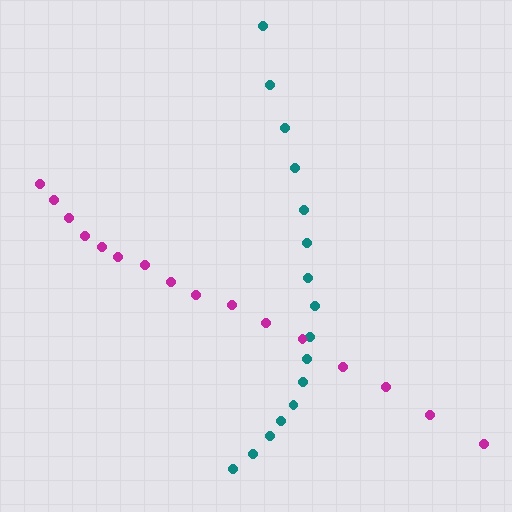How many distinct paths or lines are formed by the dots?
There are 2 distinct paths.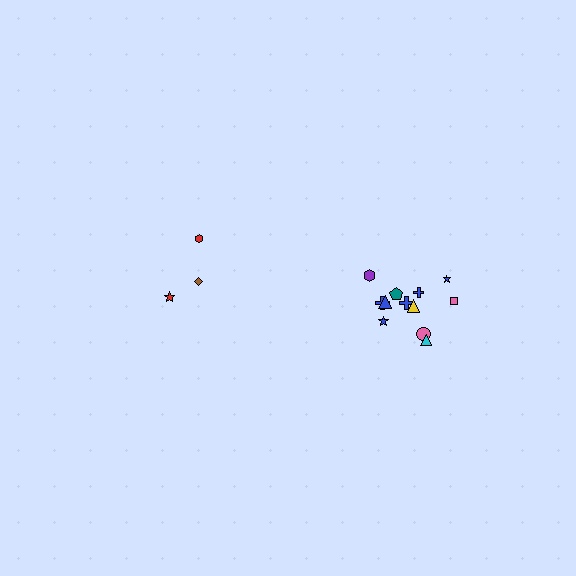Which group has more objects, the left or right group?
The right group.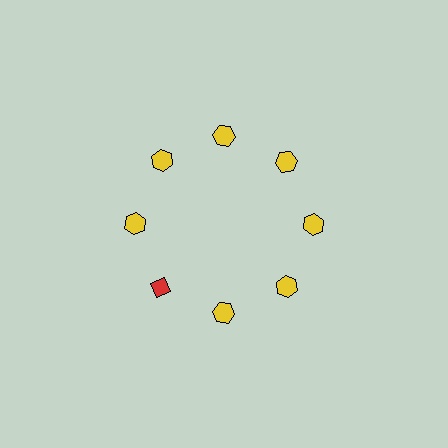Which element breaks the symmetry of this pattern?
The red diamond at roughly the 8 o'clock position breaks the symmetry. All other shapes are yellow hexagons.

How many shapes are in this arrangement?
There are 8 shapes arranged in a ring pattern.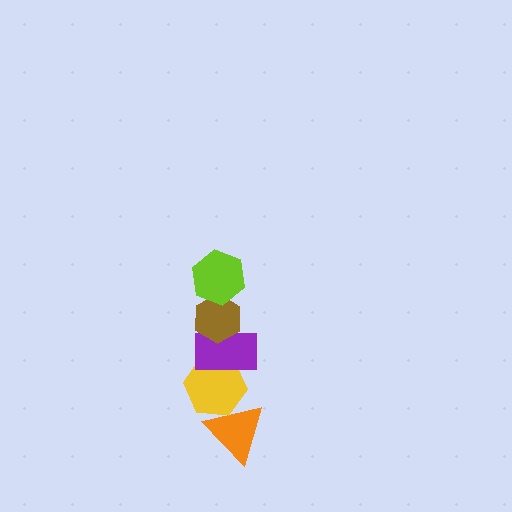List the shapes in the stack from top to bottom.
From top to bottom: the lime hexagon, the brown hexagon, the purple rectangle, the yellow hexagon, the orange triangle.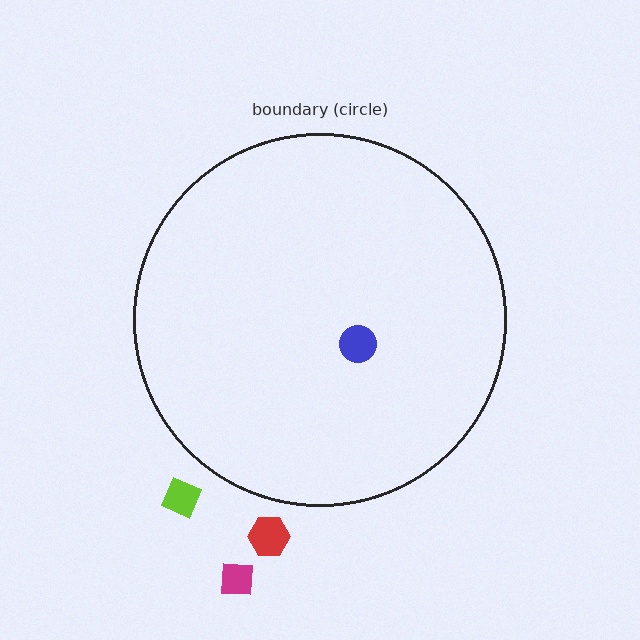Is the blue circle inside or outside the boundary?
Inside.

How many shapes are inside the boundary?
1 inside, 3 outside.